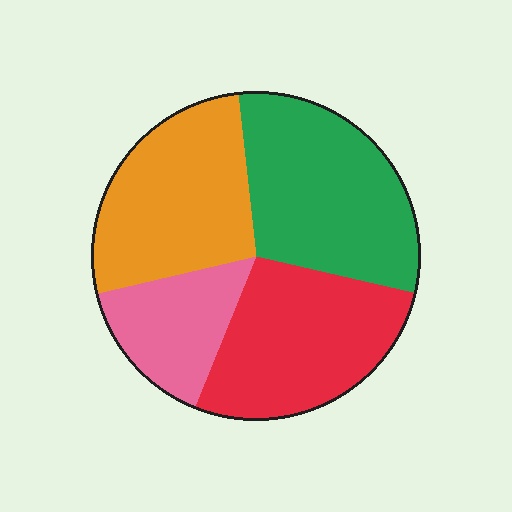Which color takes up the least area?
Pink, at roughly 15%.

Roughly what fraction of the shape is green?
Green takes up about one third (1/3) of the shape.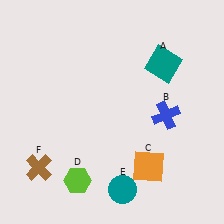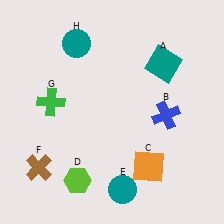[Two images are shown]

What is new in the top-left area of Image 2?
A green cross (G) was added in the top-left area of Image 2.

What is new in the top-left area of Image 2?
A teal circle (H) was added in the top-left area of Image 2.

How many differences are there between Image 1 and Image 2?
There are 2 differences between the two images.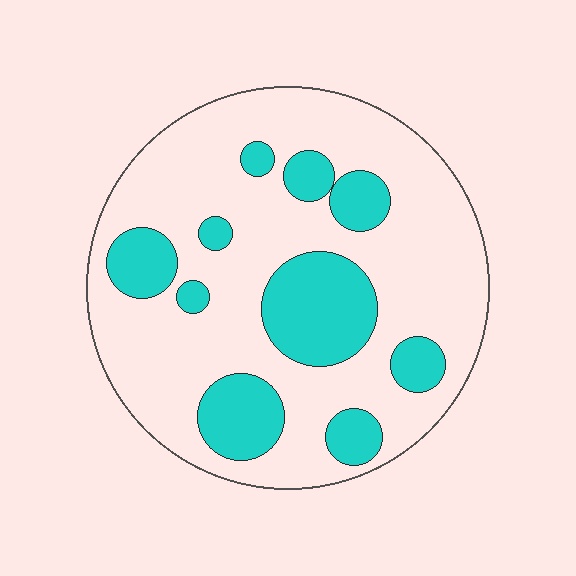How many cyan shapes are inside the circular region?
10.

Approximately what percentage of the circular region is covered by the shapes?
Approximately 25%.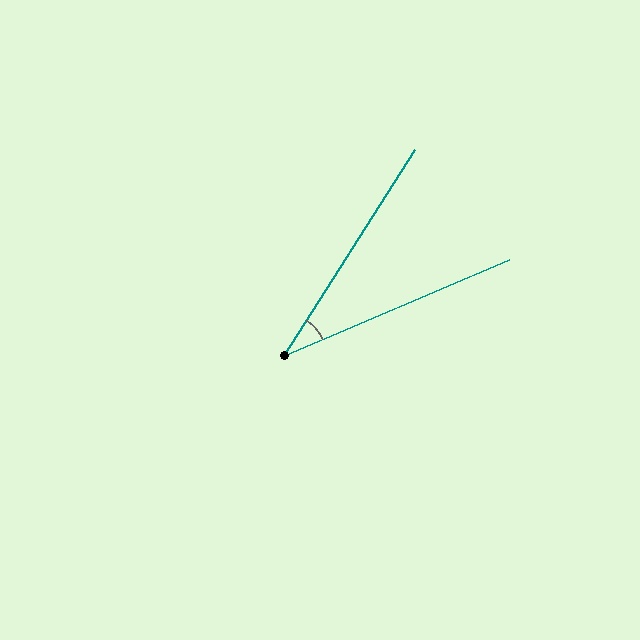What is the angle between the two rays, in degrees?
Approximately 34 degrees.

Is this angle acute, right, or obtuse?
It is acute.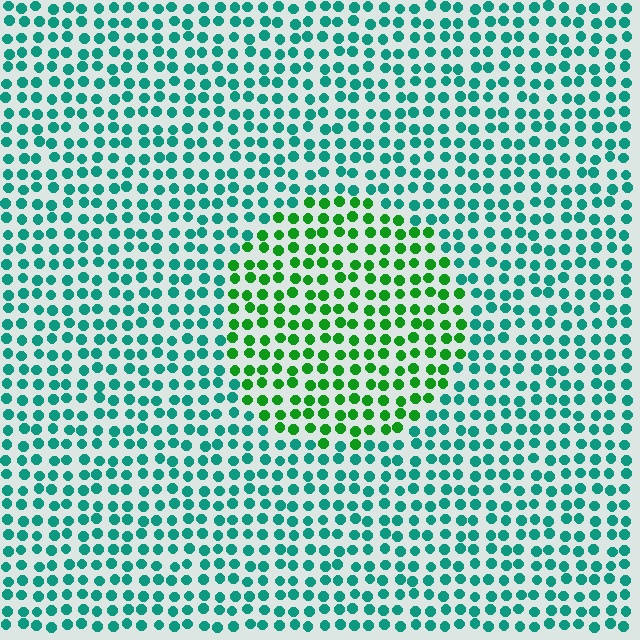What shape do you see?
I see a circle.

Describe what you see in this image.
The image is filled with small teal elements in a uniform arrangement. A circle-shaped region is visible where the elements are tinted to a slightly different hue, forming a subtle color boundary.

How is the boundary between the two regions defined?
The boundary is defined purely by a slight shift in hue (about 45 degrees). Spacing, size, and orientation are identical on both sides.